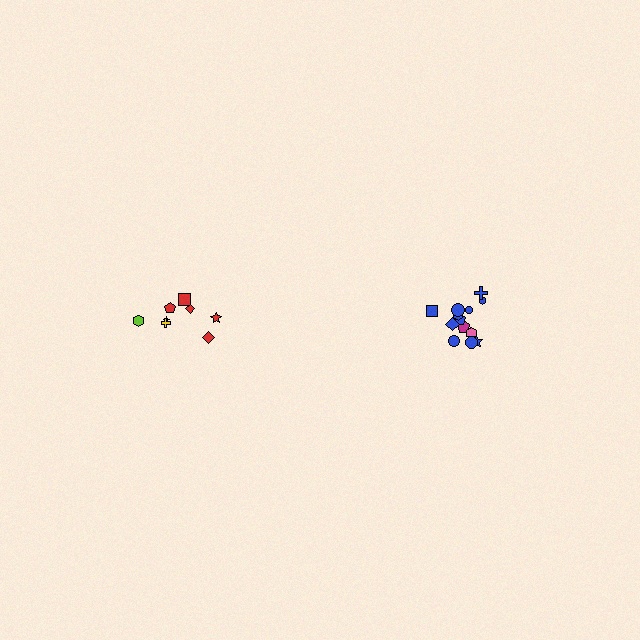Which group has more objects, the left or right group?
The right group.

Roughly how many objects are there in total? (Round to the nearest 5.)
Roughly 25 objects in total.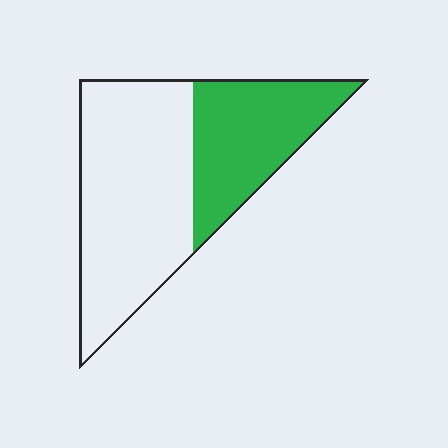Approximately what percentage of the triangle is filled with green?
Approximately 35%.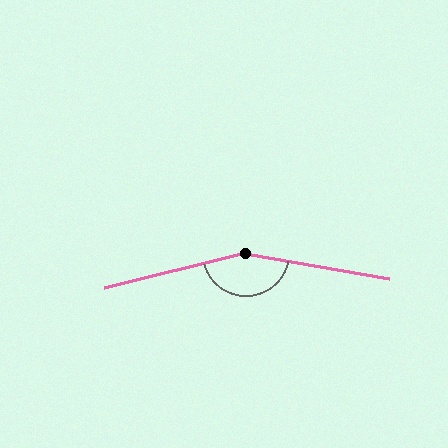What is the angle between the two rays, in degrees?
Approximately 156 degrees.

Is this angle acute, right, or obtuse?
It is obtuse.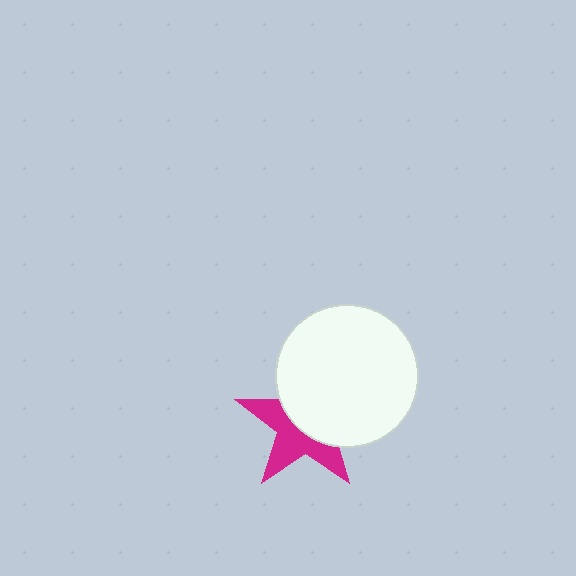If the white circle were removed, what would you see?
You would see the complete magenta star.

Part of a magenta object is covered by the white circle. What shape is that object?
It is a star.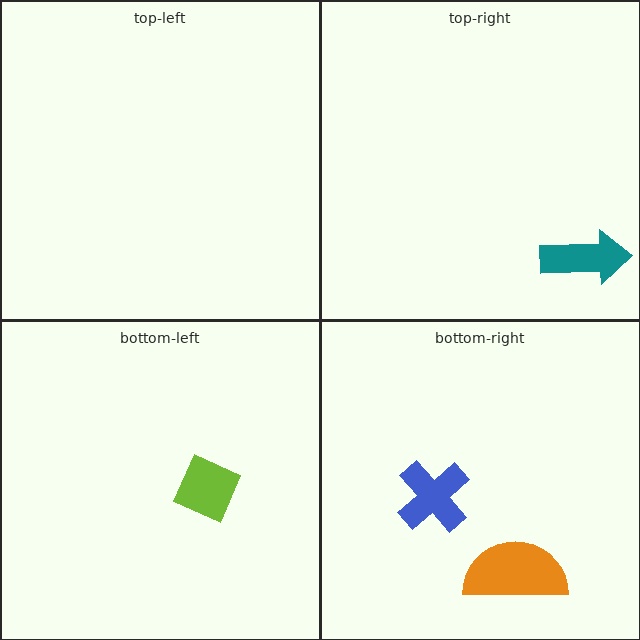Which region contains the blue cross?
The bottom-right region.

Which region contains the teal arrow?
The top-right region.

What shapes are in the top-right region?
The teal arrow.